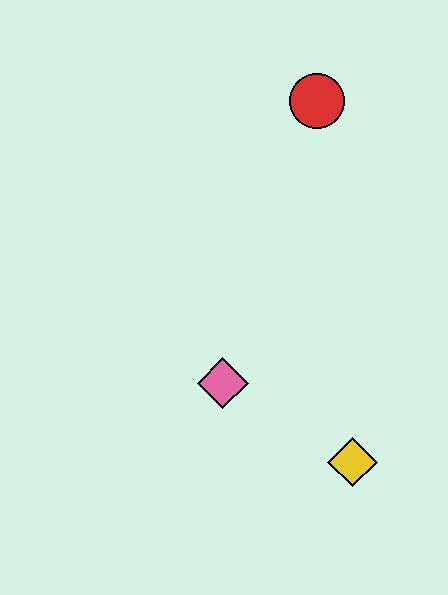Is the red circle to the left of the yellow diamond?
Yes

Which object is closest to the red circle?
The pink diamond is closest to the red circle.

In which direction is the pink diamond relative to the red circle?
The pink diamond is below the red circle.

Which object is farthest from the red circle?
The yellow diamond is farthest from the red circle.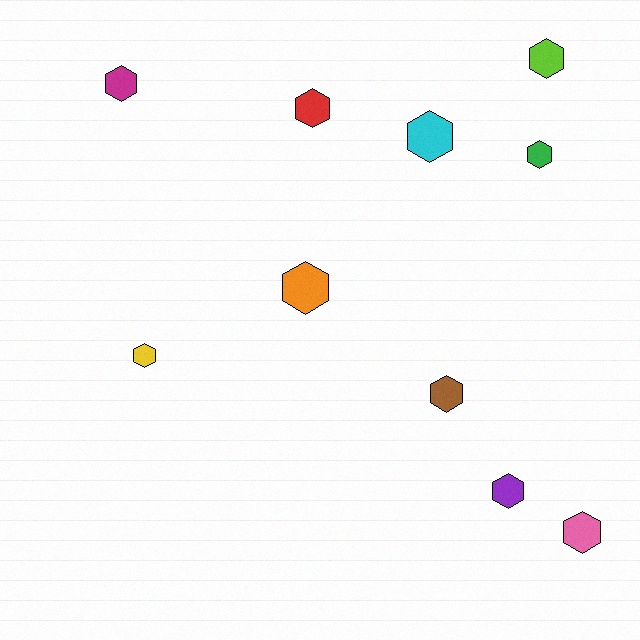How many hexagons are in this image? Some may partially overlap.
There are 10 hexagons.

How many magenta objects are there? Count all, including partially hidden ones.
There is 1 magenta object.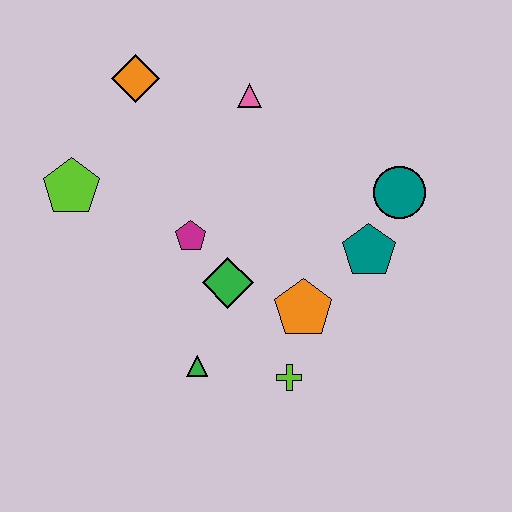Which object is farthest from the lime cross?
The orange diamond is farthest from the lime cross.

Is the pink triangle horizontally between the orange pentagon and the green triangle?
Yes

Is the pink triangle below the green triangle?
No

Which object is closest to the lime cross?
The orange pentagon is closest to the lime cross.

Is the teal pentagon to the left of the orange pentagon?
No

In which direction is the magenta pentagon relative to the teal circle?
The magenta pentagon is to the left of the teal circle.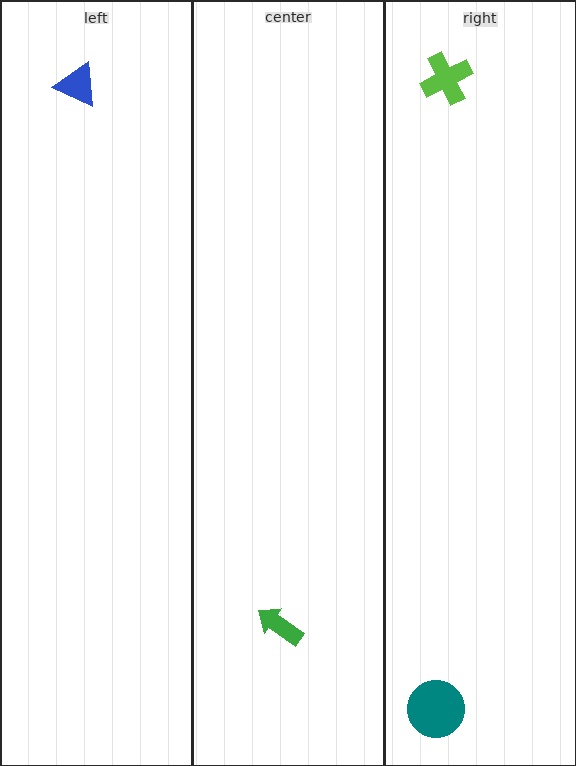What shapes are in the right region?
The lime cross, the teal circle.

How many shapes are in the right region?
2.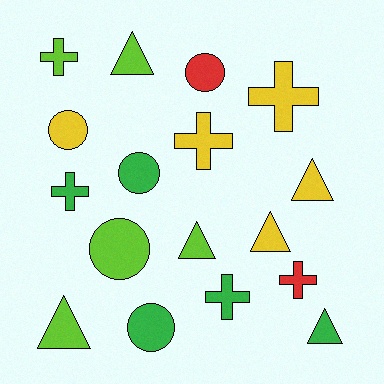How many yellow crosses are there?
There are 2 yellow crosses.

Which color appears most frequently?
Yellow, with 5 objects.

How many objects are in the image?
There are 17 objects.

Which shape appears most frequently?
Cross, with 6 objects.